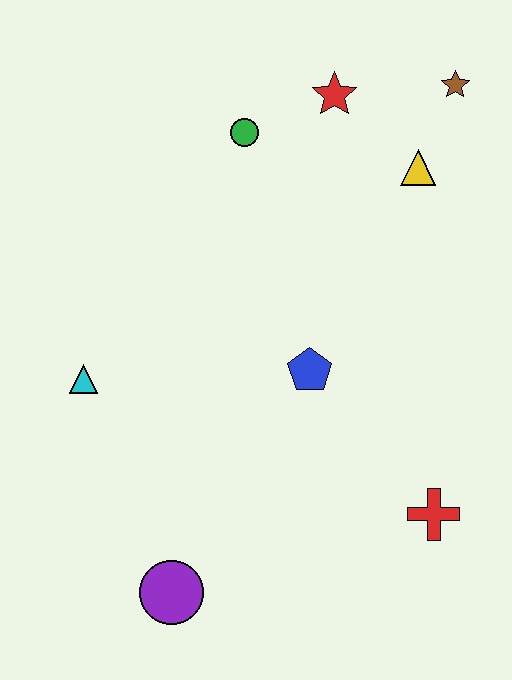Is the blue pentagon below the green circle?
Yes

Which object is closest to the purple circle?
The cyan triangle is closest to the purple circle.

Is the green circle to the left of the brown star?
Yes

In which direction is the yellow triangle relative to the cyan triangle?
The yellow triangle is to the right of the cyan triangle.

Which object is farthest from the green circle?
The purple circle is farthest from the green circle.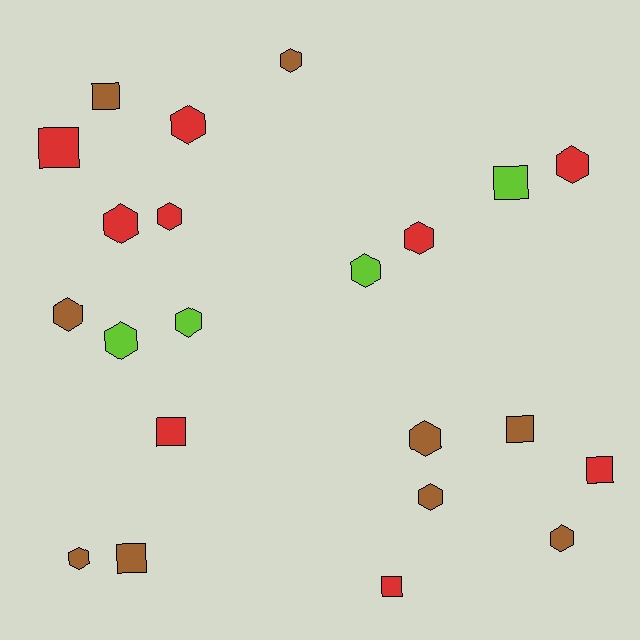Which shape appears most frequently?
Hexagon, with 14 objects.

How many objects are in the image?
There are 22 objects.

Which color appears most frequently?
Brown, with 9 objects.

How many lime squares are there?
There is 1 lime square.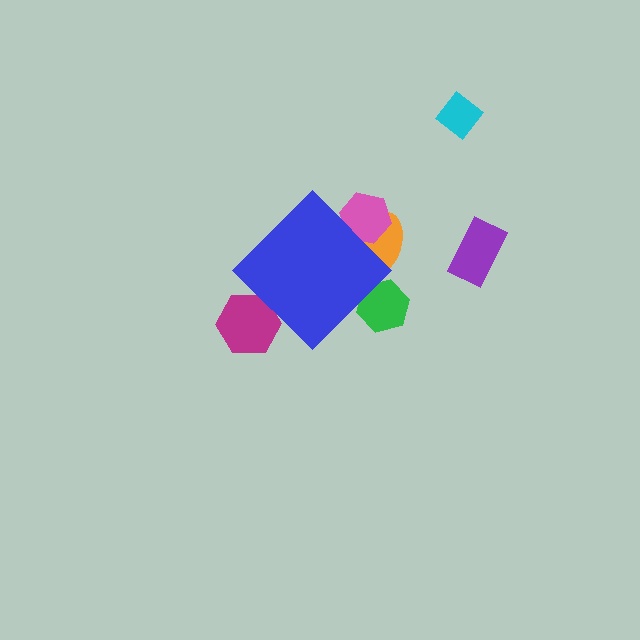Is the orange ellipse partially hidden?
Yes, the orange ellipse is partially hidden behind the blue diamond.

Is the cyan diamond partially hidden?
No, the cyan diamond is fully visible.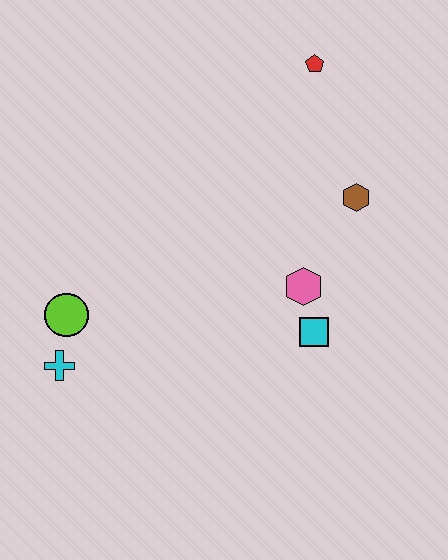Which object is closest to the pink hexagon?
The cyan square is closest to the pink hexagon.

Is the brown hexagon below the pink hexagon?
No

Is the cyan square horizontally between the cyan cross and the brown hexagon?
Yes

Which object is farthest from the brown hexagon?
The cyan cross is farthest from the brown hexagon.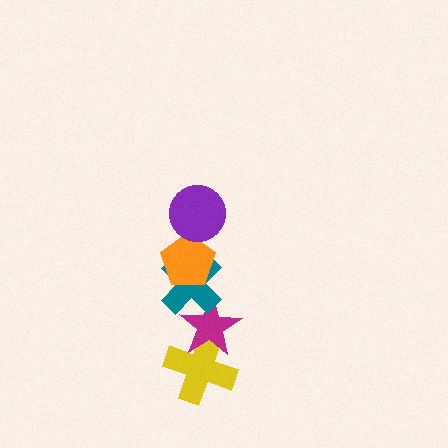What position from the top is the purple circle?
The purple circle is 1st from the top.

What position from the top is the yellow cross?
The yellow cross is 5th from the top.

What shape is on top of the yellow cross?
The magenta star is on top of the yellow cross.